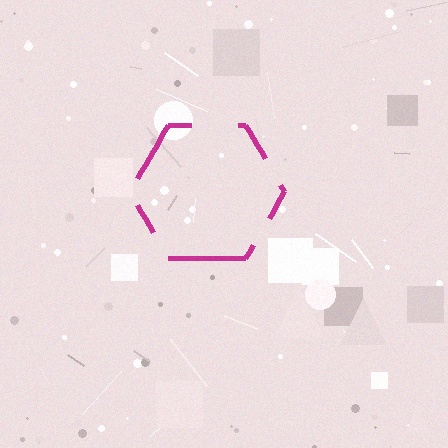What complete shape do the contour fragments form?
The contour fragments form a hexagon.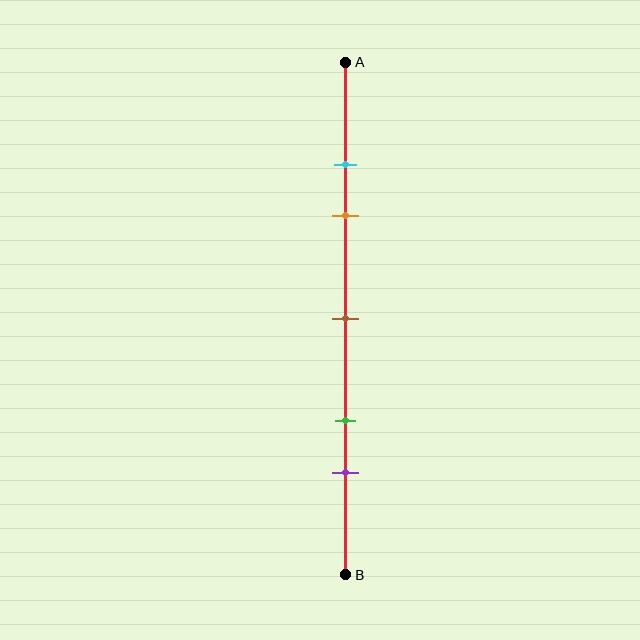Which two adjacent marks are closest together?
The cyan and orange marks are the closest adjacent pair.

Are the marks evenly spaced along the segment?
No, the marks are not evenly spaced.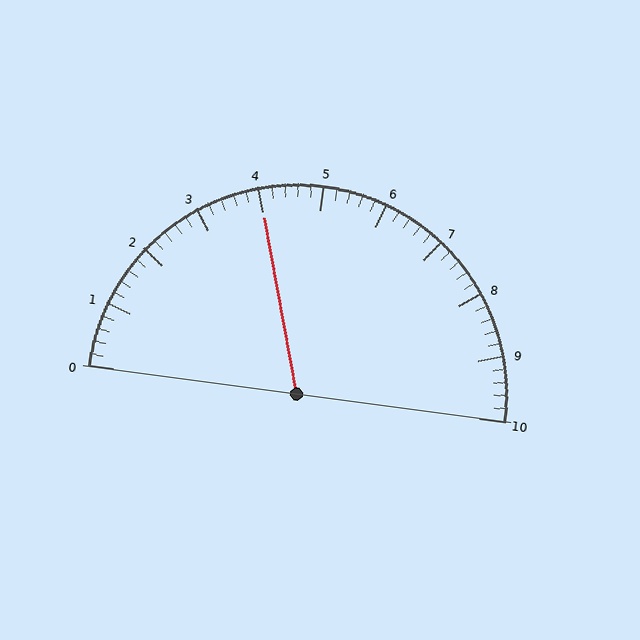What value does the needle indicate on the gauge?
The needle indicates approximately 4.0.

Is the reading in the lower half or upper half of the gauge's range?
The reading is in the lower half of the range (0 to 10).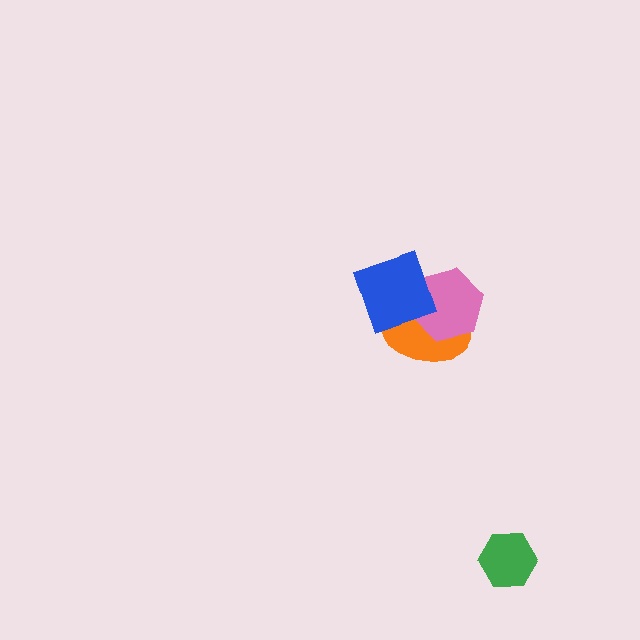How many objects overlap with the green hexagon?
0 objects overlap with the green hexagon.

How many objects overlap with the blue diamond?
2 objects overlap with the blue diamond.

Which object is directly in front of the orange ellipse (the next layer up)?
The pink hexagon is directly in front of the orange ellipse.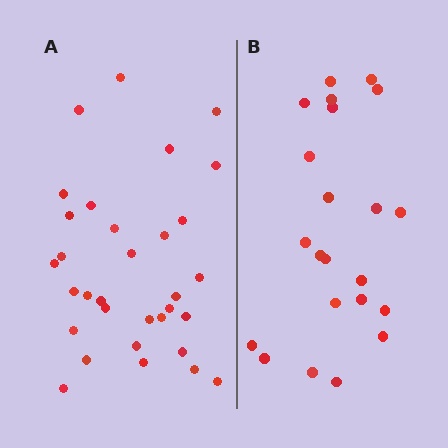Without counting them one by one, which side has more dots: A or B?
Region A (the left region) has more dots.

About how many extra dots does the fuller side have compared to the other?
Region A has roughly 10 or so more dots than region B.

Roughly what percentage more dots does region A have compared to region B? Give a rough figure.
About 45% more.